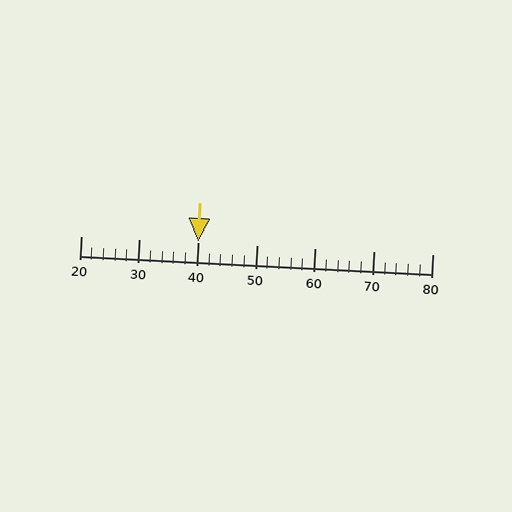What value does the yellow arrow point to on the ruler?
The yellow arrow points to approximately 40.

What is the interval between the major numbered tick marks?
The major tick marks are spaced 10 units apart.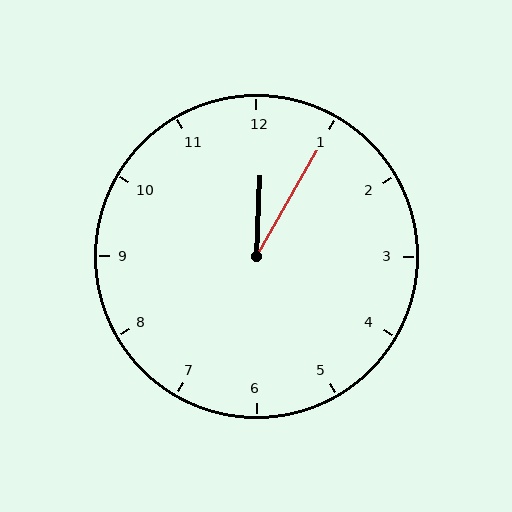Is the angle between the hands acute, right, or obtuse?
It is acute.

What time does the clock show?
12:05.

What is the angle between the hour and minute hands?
Approximately 28 degrees.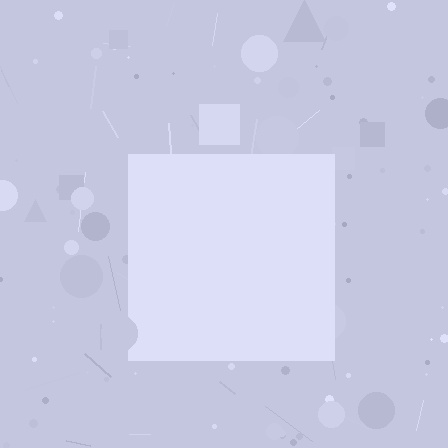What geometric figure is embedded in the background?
A square is embedded in the background.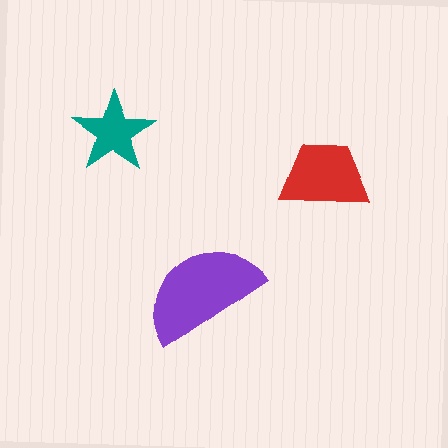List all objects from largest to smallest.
The purple semicircle, the red trapezoid, the teal star.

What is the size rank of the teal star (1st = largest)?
3rd.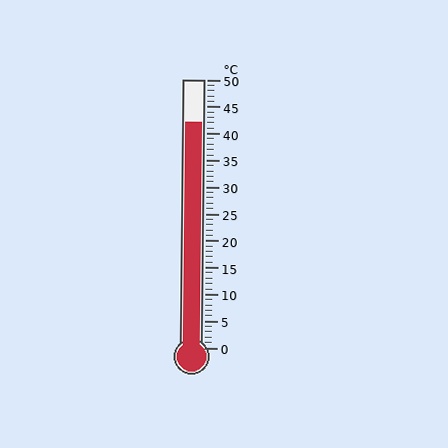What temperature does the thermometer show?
The thermometer shows approximately 42°C.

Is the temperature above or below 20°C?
The temperature is above 20°C.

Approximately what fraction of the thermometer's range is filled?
The thermometer is filled to approximately 85% of its range.